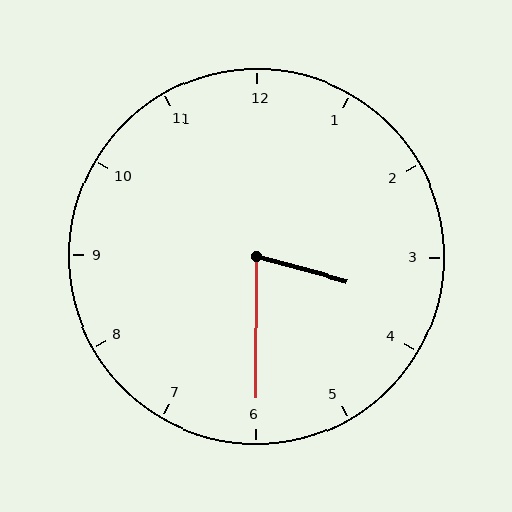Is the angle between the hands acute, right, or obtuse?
It is acute.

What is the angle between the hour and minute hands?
Approximately 75 degrees.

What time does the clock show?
3:30.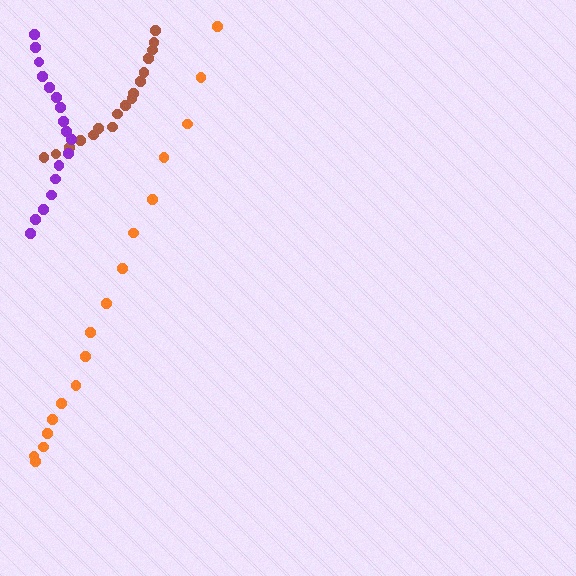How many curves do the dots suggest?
There are 3 distinct paths.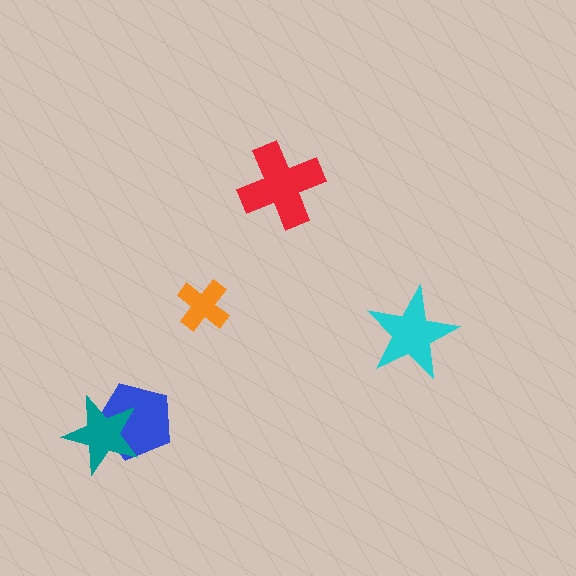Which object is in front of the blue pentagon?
The teal star is in front of the blue pentagon.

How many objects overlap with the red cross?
0 objects overlap with the red cross.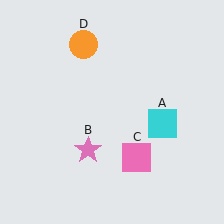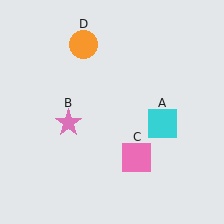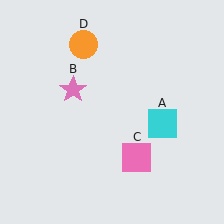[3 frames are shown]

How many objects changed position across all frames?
1 object changed position: pink star (object B).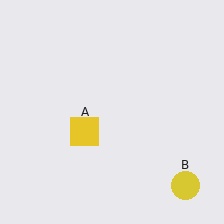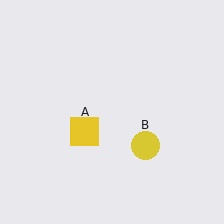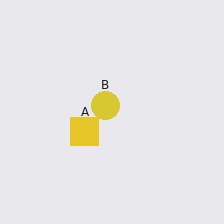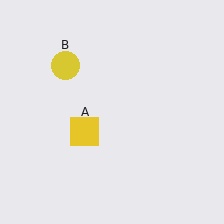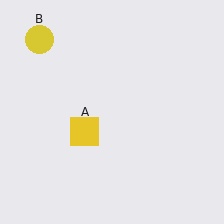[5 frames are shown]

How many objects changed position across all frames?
1 object changed position: yellow circle (object B).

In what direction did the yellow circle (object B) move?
The yellow circle (object B) moved up and to the left.